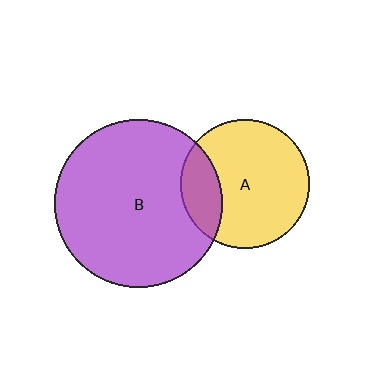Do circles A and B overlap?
Yes.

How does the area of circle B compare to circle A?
Approximately 1.7 times.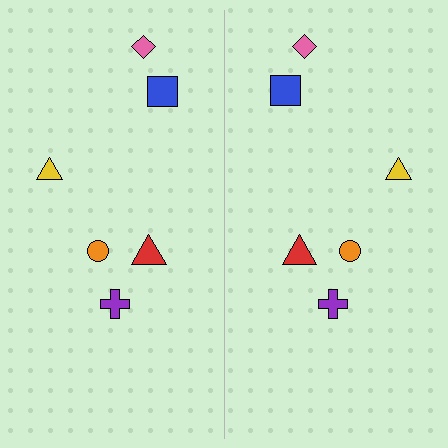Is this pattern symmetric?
Yes, this pattern has bilateral (reflection) symmetry.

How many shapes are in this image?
There are 12 shapes in this image.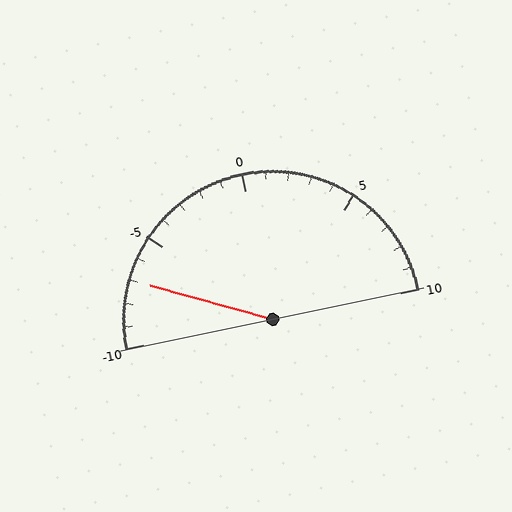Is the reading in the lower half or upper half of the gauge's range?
The reading is in the lower half of the range (-10 to 10).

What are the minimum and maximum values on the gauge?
The gauge ranges from -10 to 10.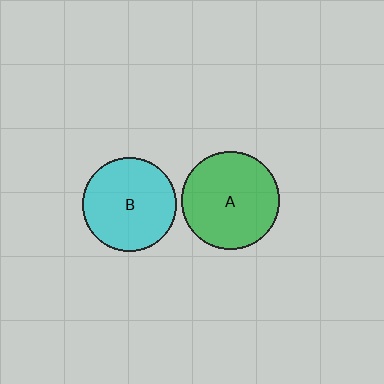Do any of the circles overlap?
No, none of the circles overlap.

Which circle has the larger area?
Circle A (green).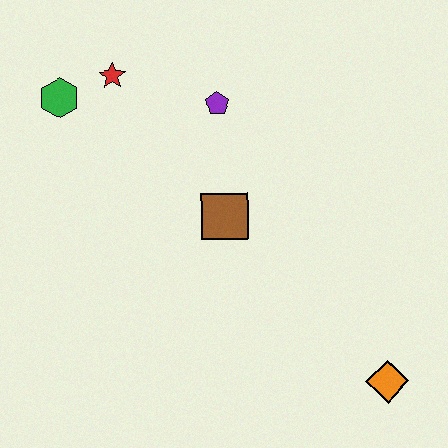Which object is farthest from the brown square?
The orange diamond is farthest from the brown square.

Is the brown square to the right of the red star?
Yes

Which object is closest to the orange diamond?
The brown square is closest to the orange diamond.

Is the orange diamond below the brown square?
Yes